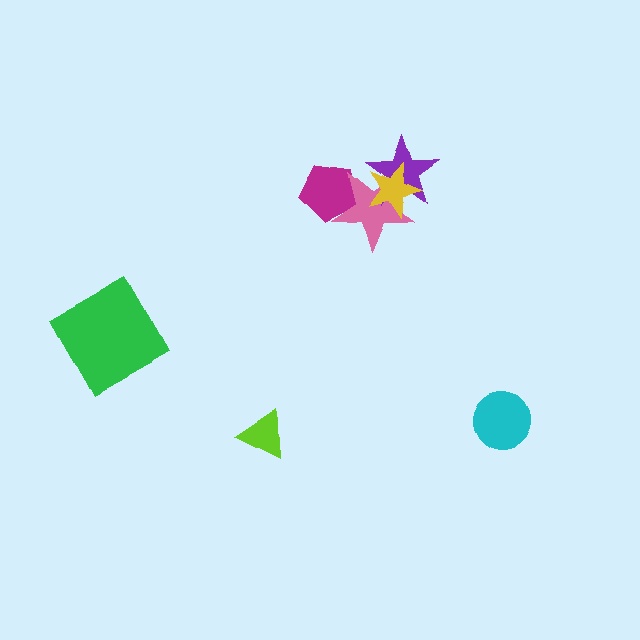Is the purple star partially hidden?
Yes, it is partially covered by another shape.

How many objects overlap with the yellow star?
2 objects overlap with the yellow star.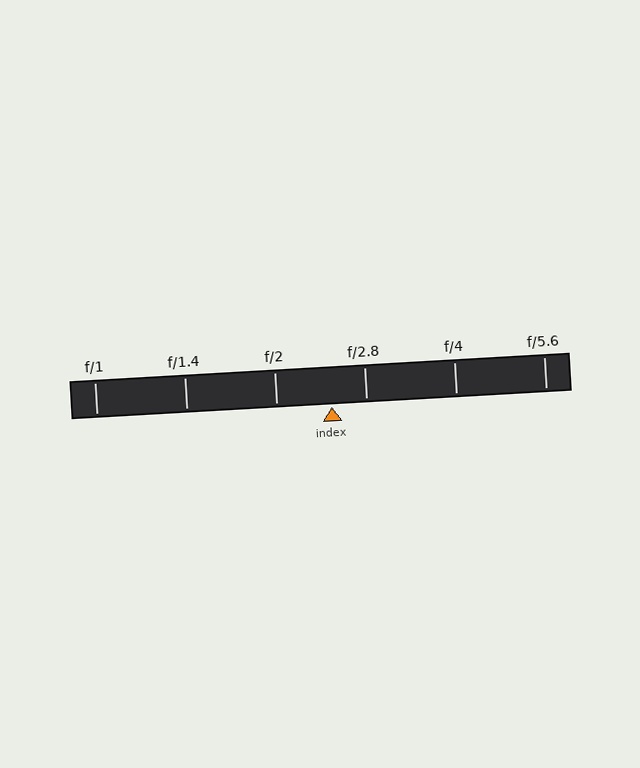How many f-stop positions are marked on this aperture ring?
There are 6 f-stop positions marked.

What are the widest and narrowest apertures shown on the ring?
The widest aperture shown is f/1 and the narrowest is f/5.6.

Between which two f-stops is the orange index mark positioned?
The index mark is between f/2 and f/2.8.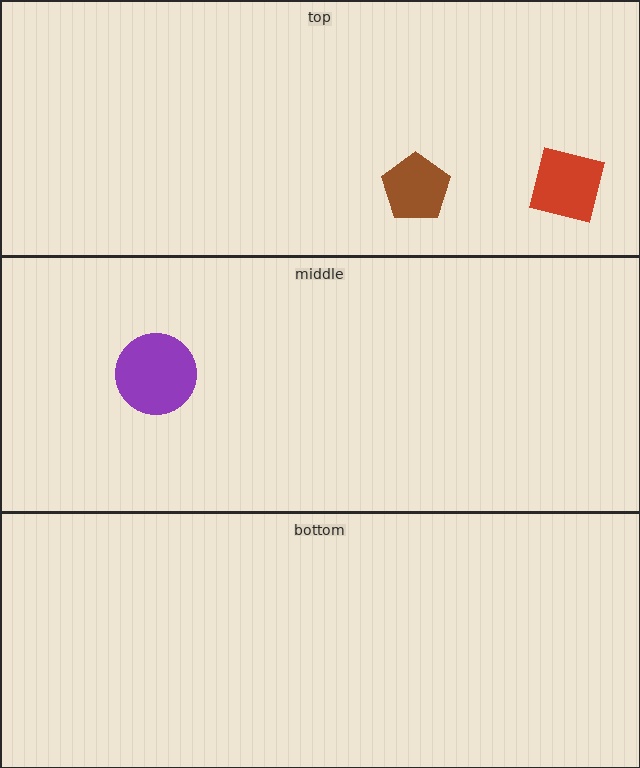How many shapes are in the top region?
2.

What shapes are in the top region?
The brown pentagon, the red square.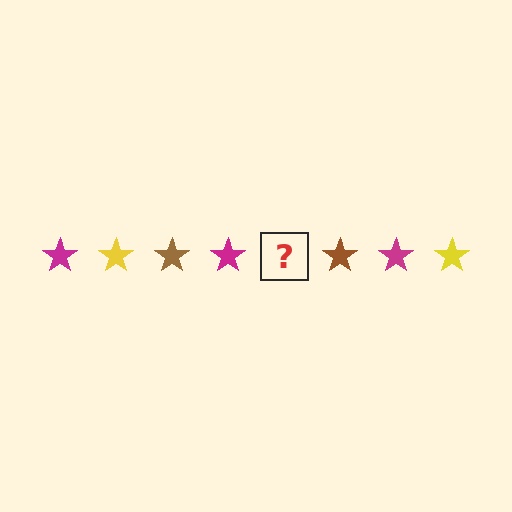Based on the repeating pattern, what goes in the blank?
The blank should be a yellow star.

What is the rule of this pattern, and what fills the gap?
The rule is that the pattern cycles through magenta, yellow, brown stars. The gap should be filled with a yellow star.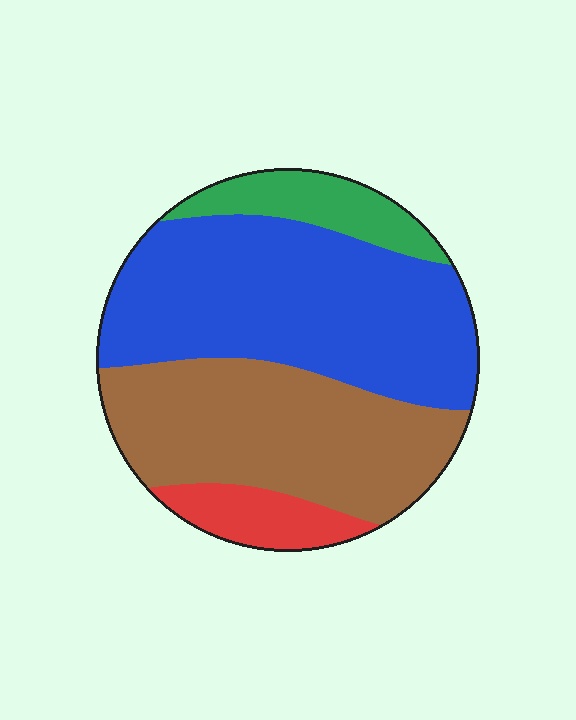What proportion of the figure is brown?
Brown takes up between a quarter and a half of the figure.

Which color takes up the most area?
Blue, at roughly 45%.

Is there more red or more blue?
Blue.